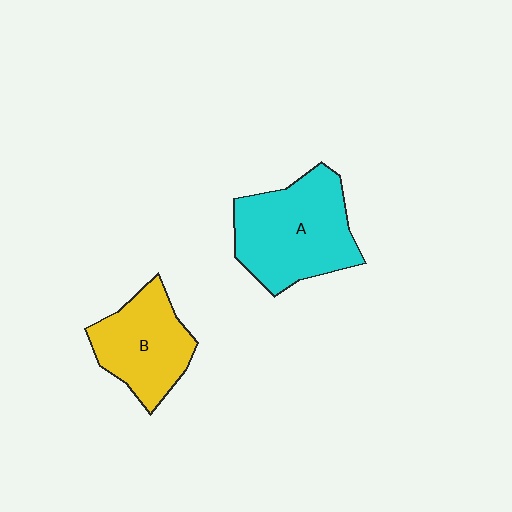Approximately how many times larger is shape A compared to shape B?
Approximately 1.3 times.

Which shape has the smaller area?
Shape B (yellow).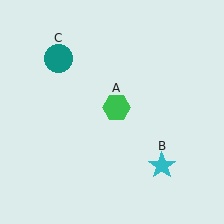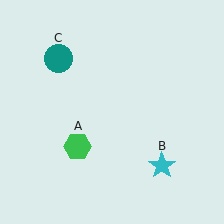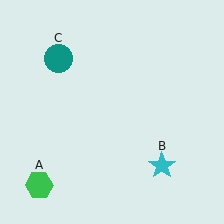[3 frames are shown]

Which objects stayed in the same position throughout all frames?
Cyan star (object B) and teal circle (object C) remained stationary.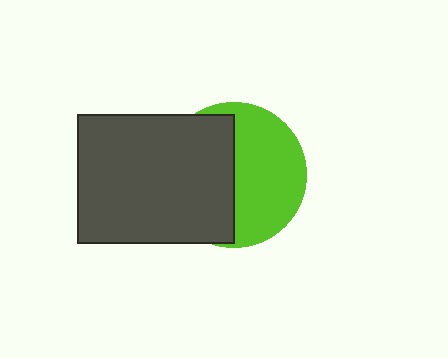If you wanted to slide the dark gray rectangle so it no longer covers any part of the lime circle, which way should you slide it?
Slide it left — that is the most direct way to separate the two shapes.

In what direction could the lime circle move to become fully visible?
The lime circle could move right. That would shift it out from behind the dark gray rectangle entirely.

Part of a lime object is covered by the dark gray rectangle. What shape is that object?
It is a circle.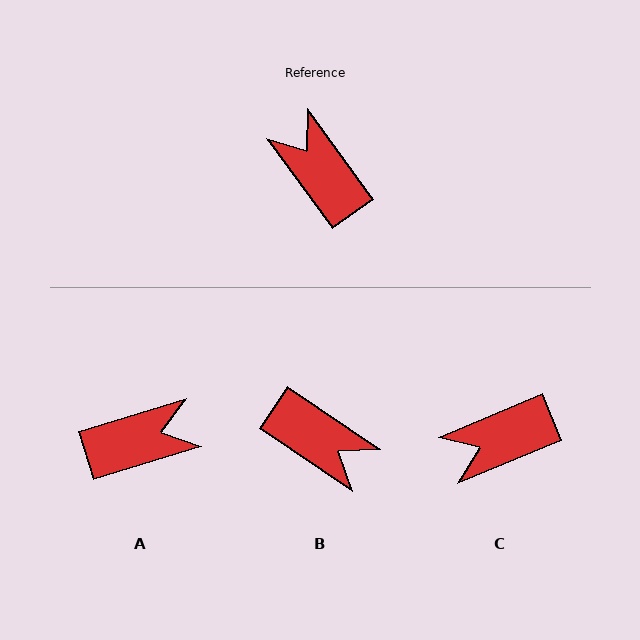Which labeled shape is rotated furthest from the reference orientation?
B, about 161 degrees away.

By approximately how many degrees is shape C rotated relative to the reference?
Approximately 76 degrees counter-clockwise.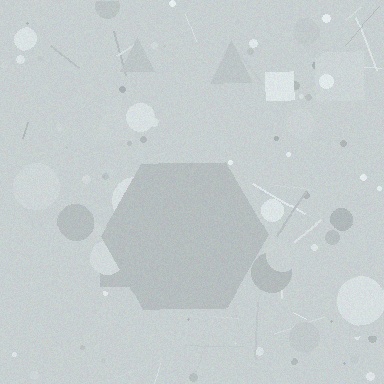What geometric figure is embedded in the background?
A hexagon is embedded in the background.